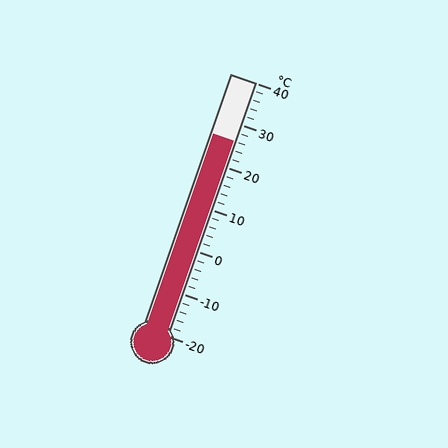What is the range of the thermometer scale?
The thermometer scale ranges from -20°C to 40°C.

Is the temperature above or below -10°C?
The temperature is above -10°C.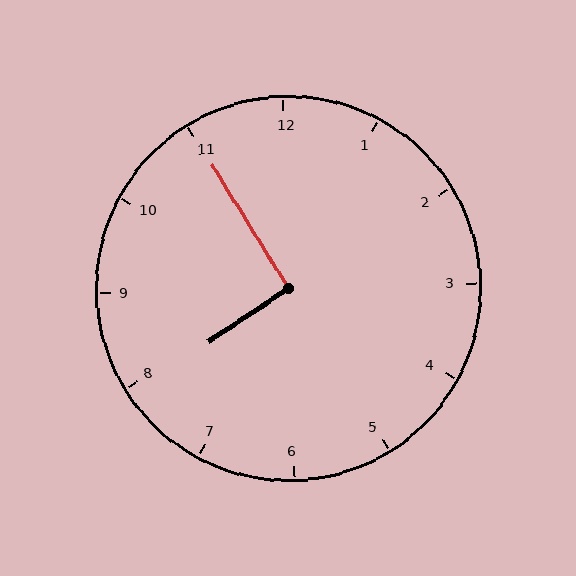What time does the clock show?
7:55.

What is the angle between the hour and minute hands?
Approximately 92 degrees.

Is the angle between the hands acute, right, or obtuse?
It is right.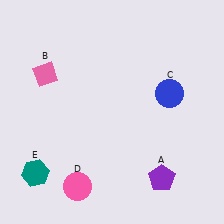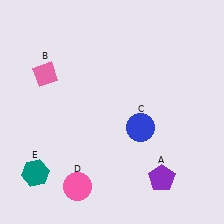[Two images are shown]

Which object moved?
The blue circle (C) moved down.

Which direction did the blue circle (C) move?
The blue circle (C) moved down.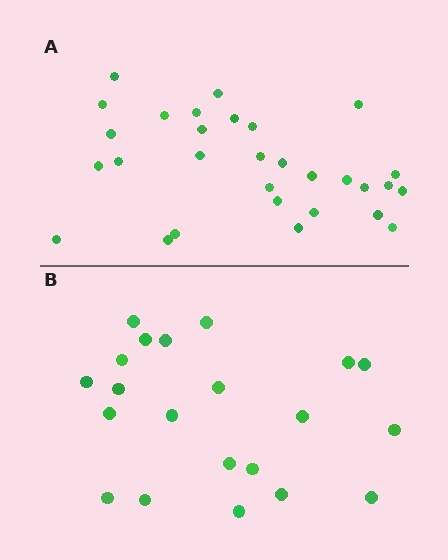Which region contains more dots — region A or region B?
Region A (the top region) has more dots.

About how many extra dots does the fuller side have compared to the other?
Region A has roughly 8 or so more dots than region B.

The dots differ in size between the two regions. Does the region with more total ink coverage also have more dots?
No. Region B has more total ink coverage because its dots are larger, but region A actually contains more individual dots. Total area can be misleading — the number of items is what matters here.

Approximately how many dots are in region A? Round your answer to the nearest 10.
About 30 dots.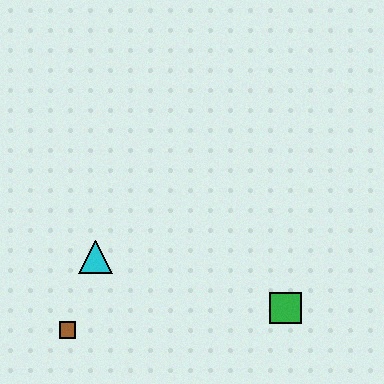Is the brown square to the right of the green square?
No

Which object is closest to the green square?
The cyan triangle is closest to the green square.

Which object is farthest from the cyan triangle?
The green square is farthest from the cyan triangle.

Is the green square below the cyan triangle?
Yes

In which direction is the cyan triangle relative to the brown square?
The cyan triangle is above the brown square.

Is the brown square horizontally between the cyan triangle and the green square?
No